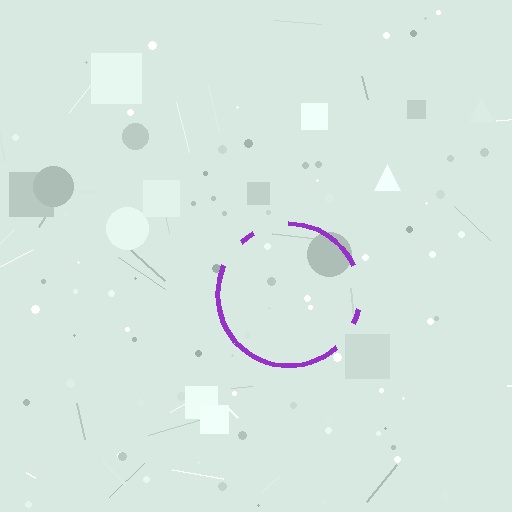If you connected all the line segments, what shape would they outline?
They would outline a circle.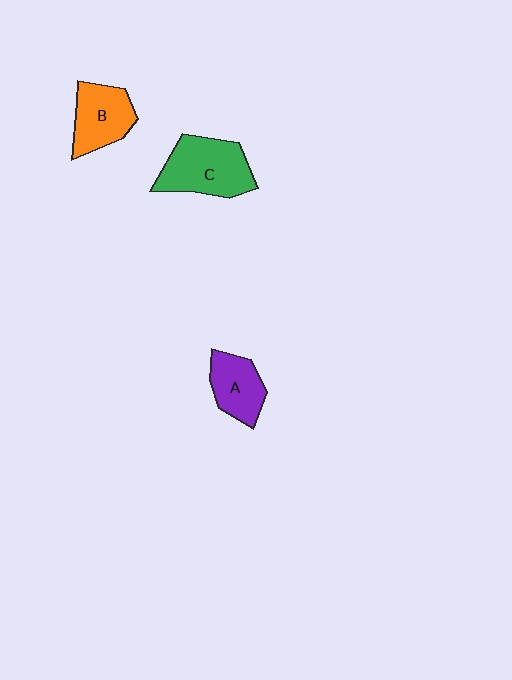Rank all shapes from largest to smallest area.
From largest to smallest: C (green), B (orange), A (purple).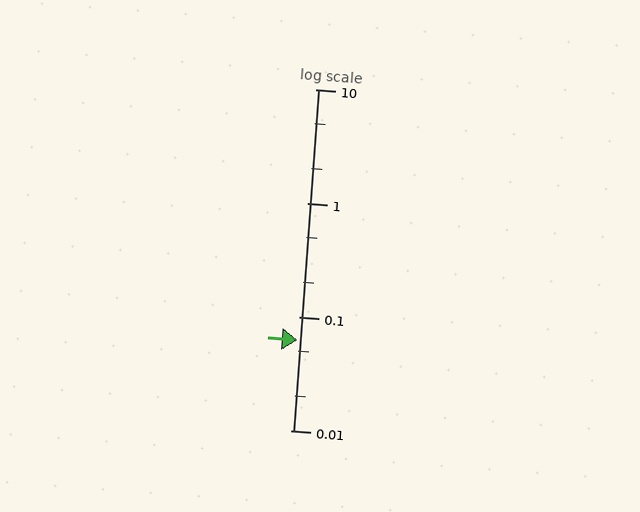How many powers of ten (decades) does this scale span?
The scale spans 3 decades, from 0.01 to 10.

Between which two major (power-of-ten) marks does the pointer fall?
The pointer is between 0.01 and 0.1.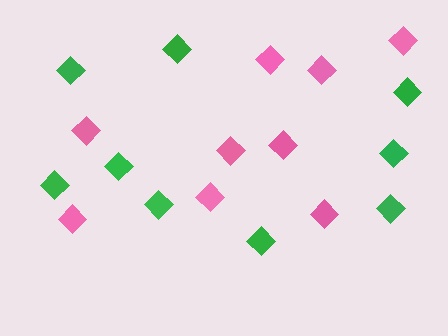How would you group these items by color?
There are 2 groups: one group of pink diamonds (9) and one group of green diamonds (9).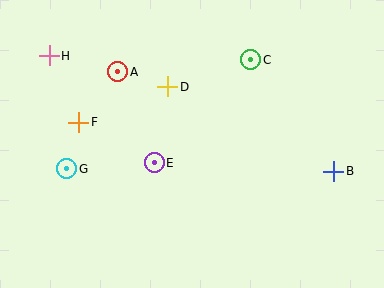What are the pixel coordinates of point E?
Point E is at (154, 163).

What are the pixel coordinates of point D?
Point D is at (168, 87).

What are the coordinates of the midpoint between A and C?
The midpoint between A and C is at (184, 66).